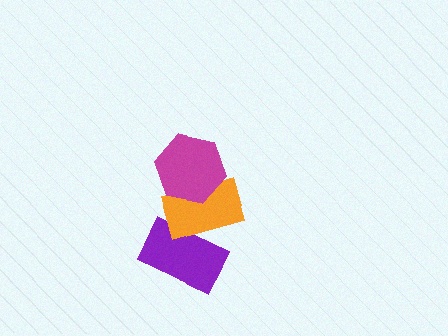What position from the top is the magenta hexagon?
The magenta hexagon is 1st from the top.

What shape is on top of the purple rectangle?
The orange rectangle is on top of the purple rectangle.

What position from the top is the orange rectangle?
The orange rectangle is 2nd from the top.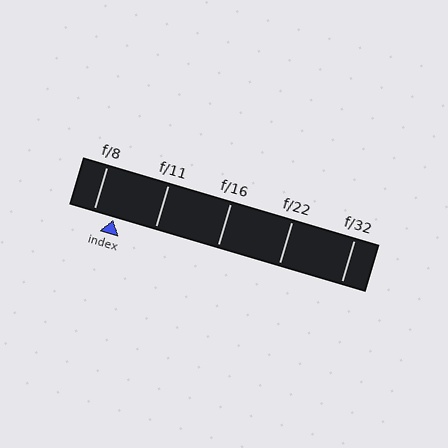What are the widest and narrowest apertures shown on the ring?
The widest aperture shown is f/8 and the narrowest is f/32.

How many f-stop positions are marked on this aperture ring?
There are 5 f-stop positions marked.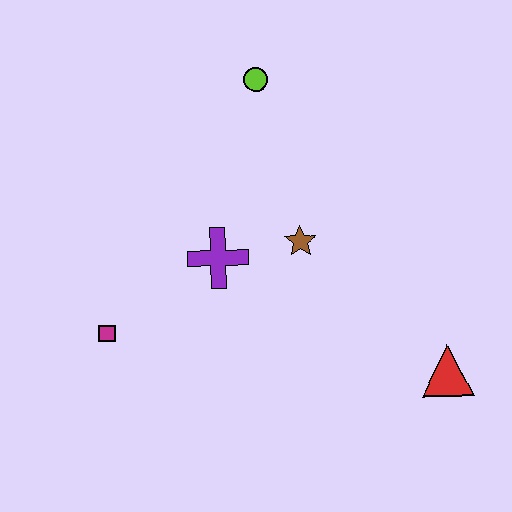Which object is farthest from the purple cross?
The red triangle is farthest from the purple cross.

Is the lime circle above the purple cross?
Yes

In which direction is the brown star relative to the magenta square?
The brown star is to the right of the magenta square.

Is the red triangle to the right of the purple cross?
Yes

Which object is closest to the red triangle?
The brown star is closest to the red triangle.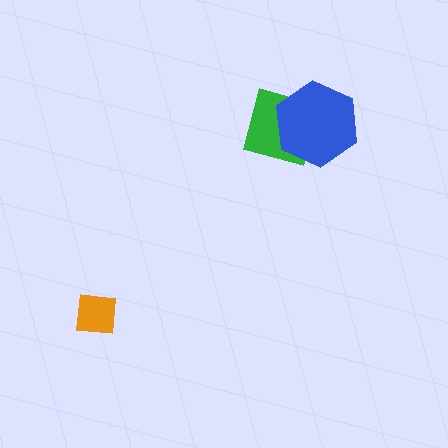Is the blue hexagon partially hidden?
No, no other shape covers it.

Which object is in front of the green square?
The blue hexagon is in front of the green square.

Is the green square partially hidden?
Yes, it is partially covered by another shape.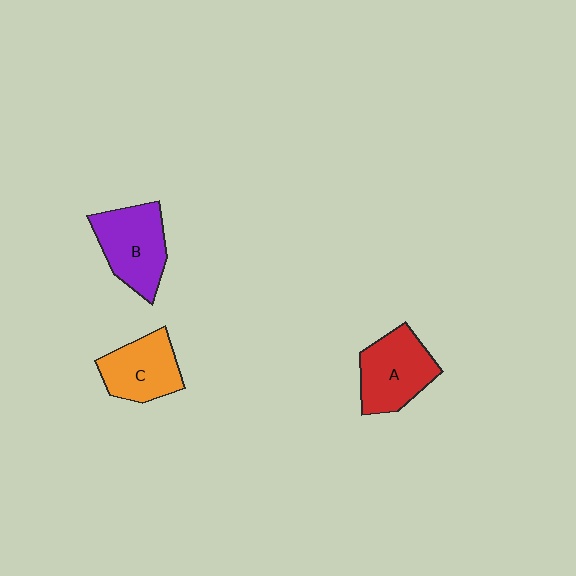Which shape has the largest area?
Shape B (purple).